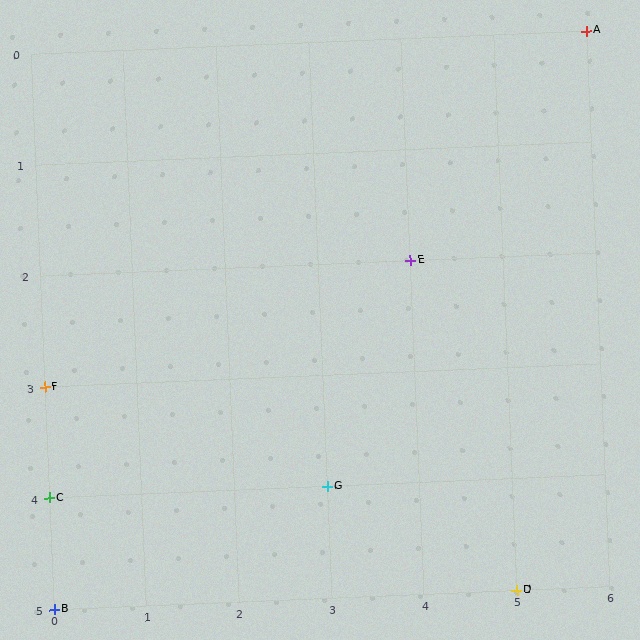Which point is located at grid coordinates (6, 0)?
Point A is at (6, 0).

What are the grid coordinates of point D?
Point D is at grid coordinates (5, 5).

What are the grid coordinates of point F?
Point F is at grid coordinates (0, 3).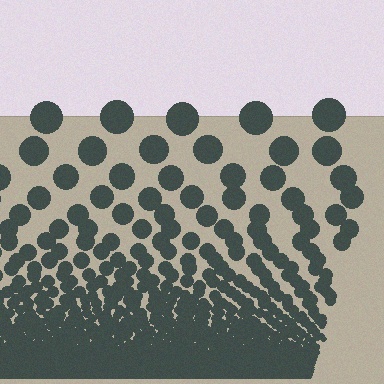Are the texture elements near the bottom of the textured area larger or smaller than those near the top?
Smaller. The gradient is inverted — elements near the bottom are smaller and denser.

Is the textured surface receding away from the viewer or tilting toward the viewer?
The surface appears to tilt toward the viewer. Texture elements get larger and sparser toward the top.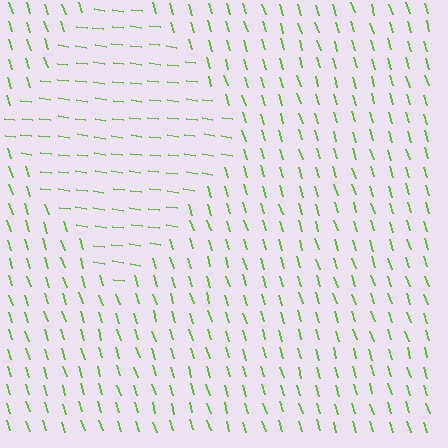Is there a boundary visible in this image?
Yes, there is a texture boundary formed by a change in line orientation.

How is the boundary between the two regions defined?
The boundary is defined purely by a change in line orientation (approximately 65 degrees difference). All lines are the same color and thickness.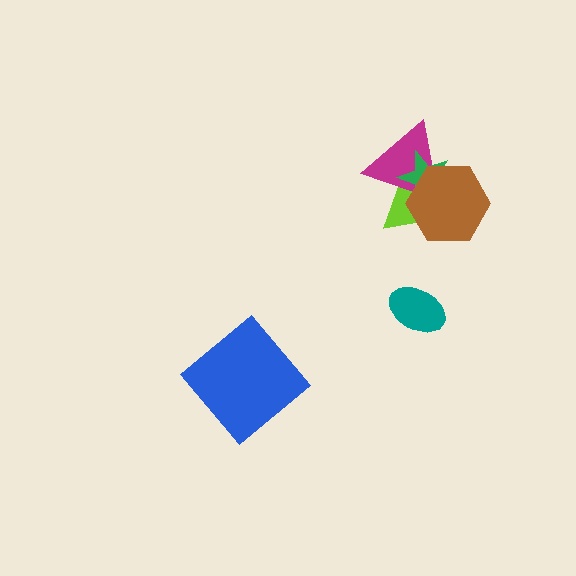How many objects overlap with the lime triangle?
3 objects overlap with the lime triangle.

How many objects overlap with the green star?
3 objects overlap with the green star.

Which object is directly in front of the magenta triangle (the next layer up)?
The green star is directly in front of the magenta triangle.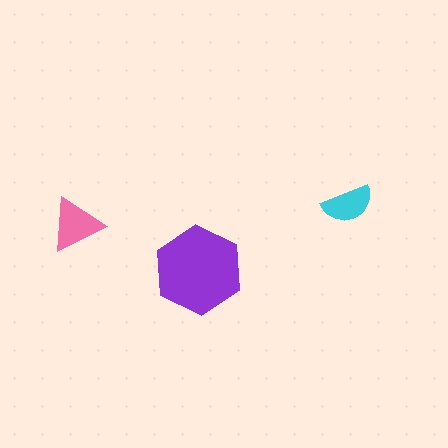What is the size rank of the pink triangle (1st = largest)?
2nd.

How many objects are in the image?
There are 3 objects in the image.